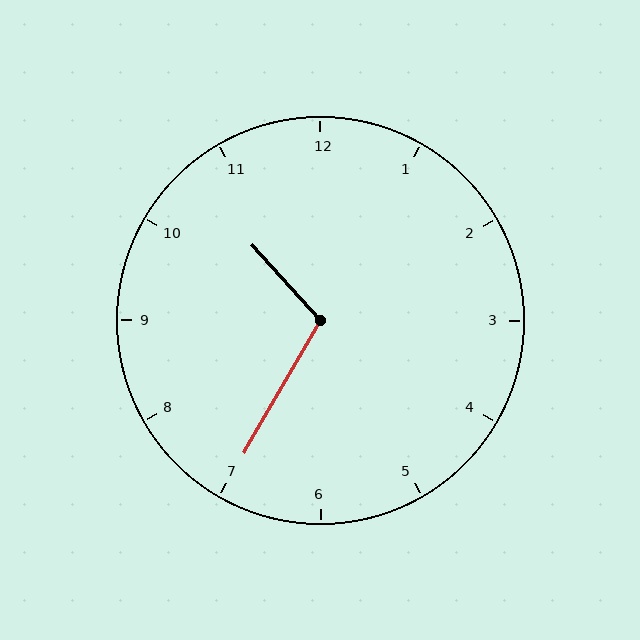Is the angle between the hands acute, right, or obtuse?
It is obtuse.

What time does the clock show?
10:35.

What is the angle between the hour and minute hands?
Approximately 108 degrees.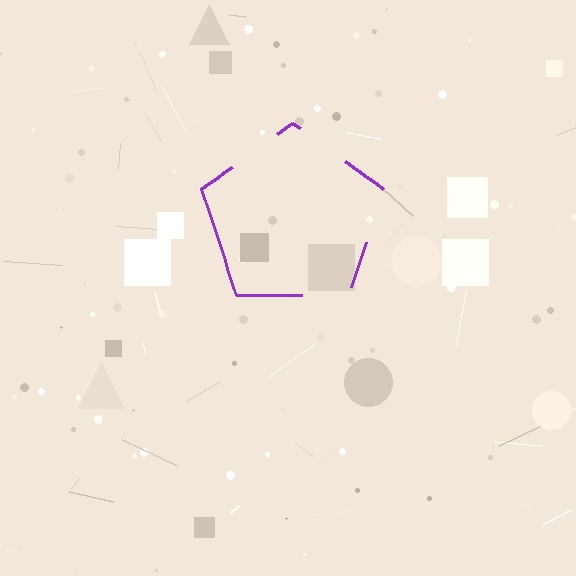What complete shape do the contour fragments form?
The contour fragments form a pentagon.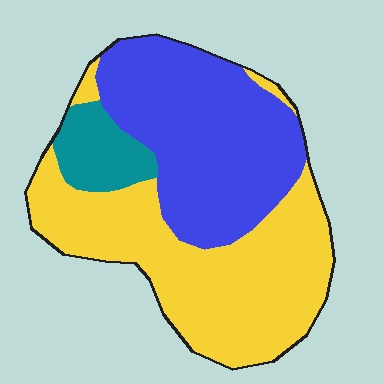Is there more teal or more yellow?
Yellow.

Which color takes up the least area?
Teal, at roughly 10%.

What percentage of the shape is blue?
Blue covers about 40% of the shape.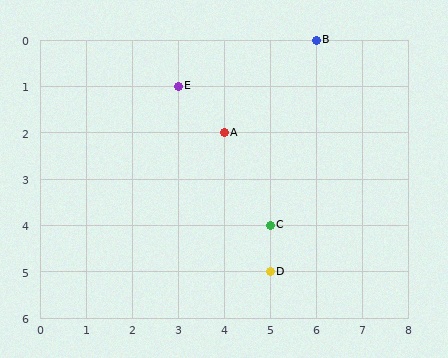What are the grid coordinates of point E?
Point E is at grid coordinates (3, 1).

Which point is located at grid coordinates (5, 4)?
Point C is at (5, 4).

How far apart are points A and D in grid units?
Points A and D are 1 column and 3 rows apart (about 3.2 grid units diagonally).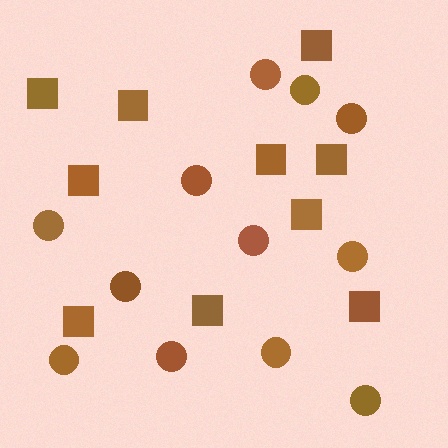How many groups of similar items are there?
There are 2 groups: one group of squares (10) and one group of circles (12).